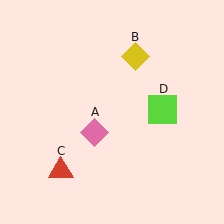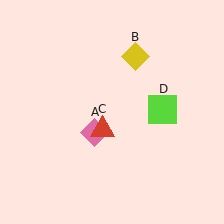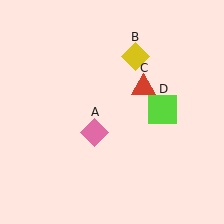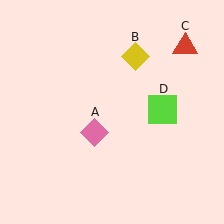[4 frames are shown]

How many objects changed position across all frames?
1 object changed position: red triangle (object C).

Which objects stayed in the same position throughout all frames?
Pink diamond (object A) and yellow diamond (object B) and lime square (object D) remained stationary.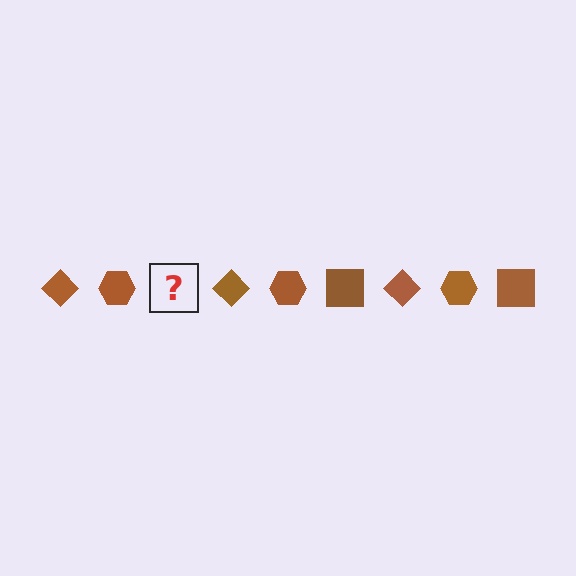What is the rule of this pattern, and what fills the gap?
The rule is that the pattern cycles through diamond, hexagon, square shapes in brown. The gap should be filled with a brown square.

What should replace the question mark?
The question mark should be replaced with a brown square.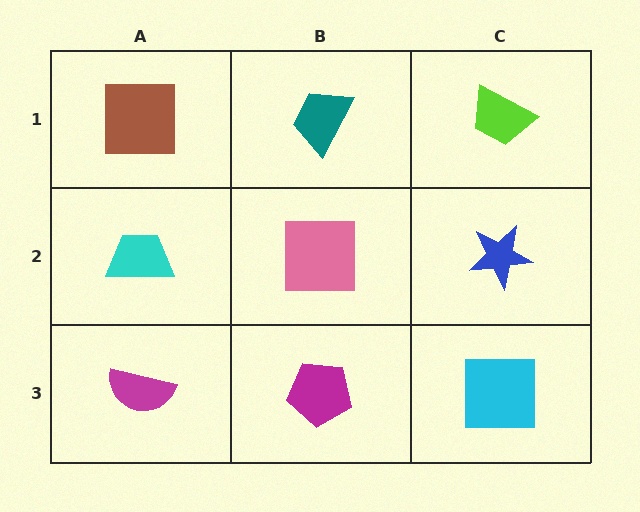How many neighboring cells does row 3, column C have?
2.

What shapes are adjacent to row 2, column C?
A lime trapezoid (row 1, column C), a cyan square (row 3, column C), a pink square (row 2, column B).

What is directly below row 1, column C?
A blue star.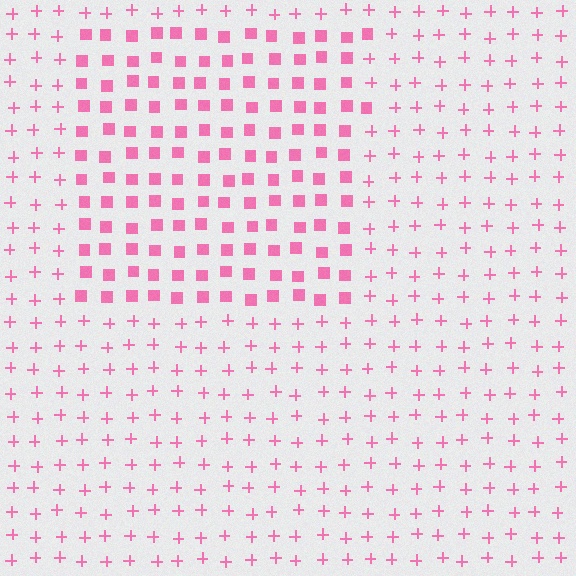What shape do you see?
I see a rectangle.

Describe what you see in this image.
The image is filled with small pink elements arranged in a uniform grid. A rectangle-shaped region contains squares, while the surrounding area contains plus signs. The boundary is defined purely by the change in element shape.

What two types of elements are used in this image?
The image uses squares inside the rectangle region and plus signs outside it.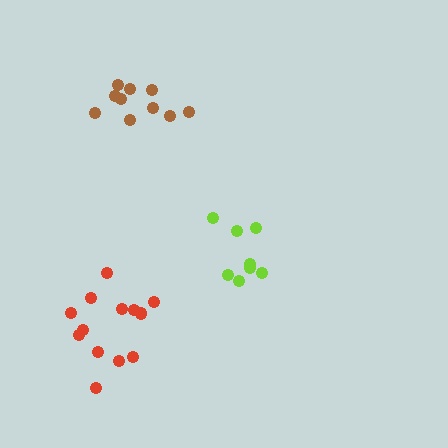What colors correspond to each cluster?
The clusters are colored: brown, lime, red.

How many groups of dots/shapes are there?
There are 3 groups.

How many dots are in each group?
Group 1: 10 dots, Group 2: 8 dots, Group 3: 13 dots (31 total).